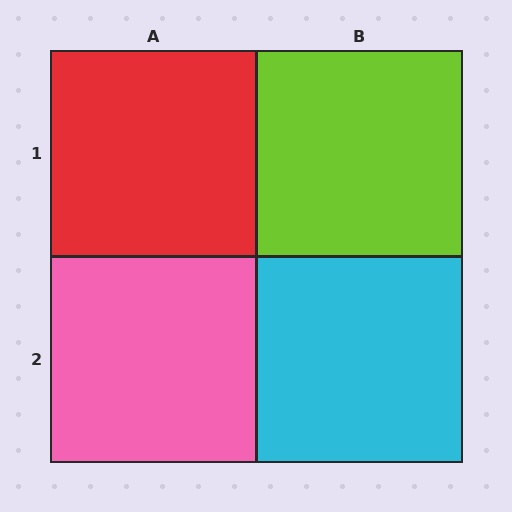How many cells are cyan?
1 cell is cyan.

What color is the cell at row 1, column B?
Lime.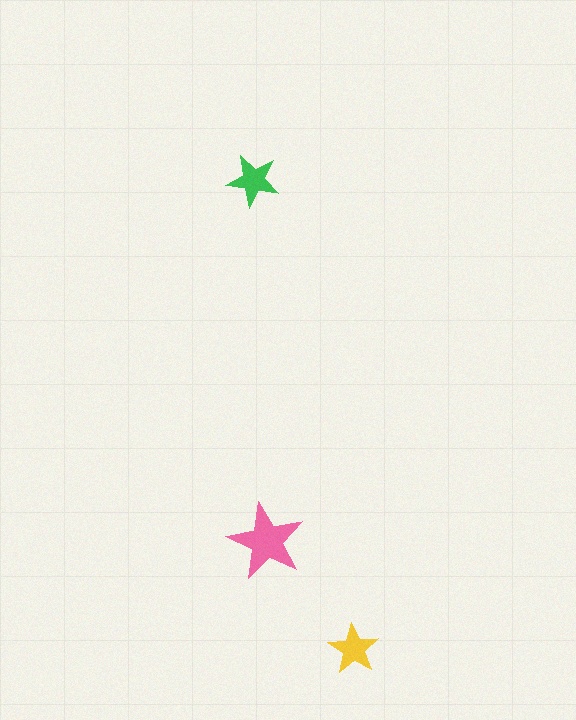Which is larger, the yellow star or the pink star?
The pink one.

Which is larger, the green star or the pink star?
The pink one.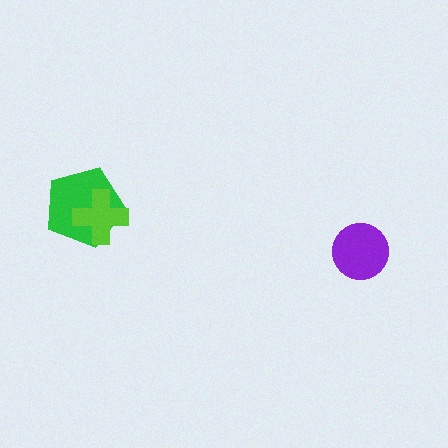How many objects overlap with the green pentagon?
1 object overlaps with the green pentagon.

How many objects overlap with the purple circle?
0 objects overlap with the purple circle.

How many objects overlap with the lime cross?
1 object overlaps with the lime cross.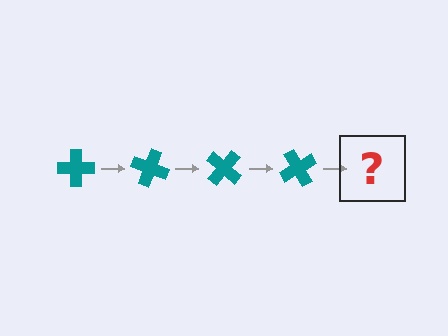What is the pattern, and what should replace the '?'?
The pattern is that the cross rotates 20 degrees each step. The '?' should be a teal cross rotated 80 degrees.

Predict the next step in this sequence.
The next step is a teal cross rotated 80 degrees.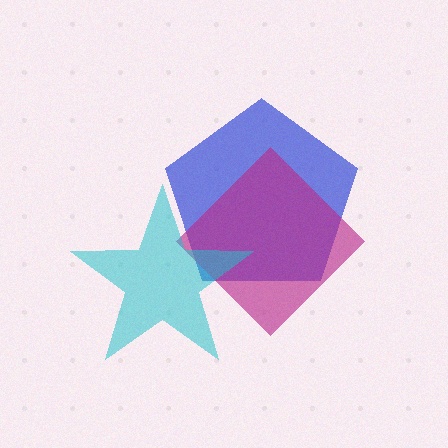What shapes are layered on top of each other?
The layered shapes are: a blue pentagon, a magenta diamond, a cyan star.